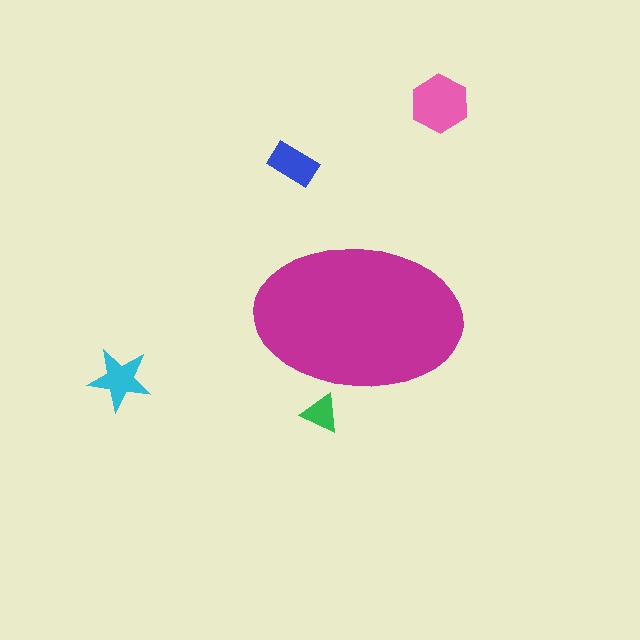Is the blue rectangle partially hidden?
No, the blue rectangle is fully visible.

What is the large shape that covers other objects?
A magenta ellipse.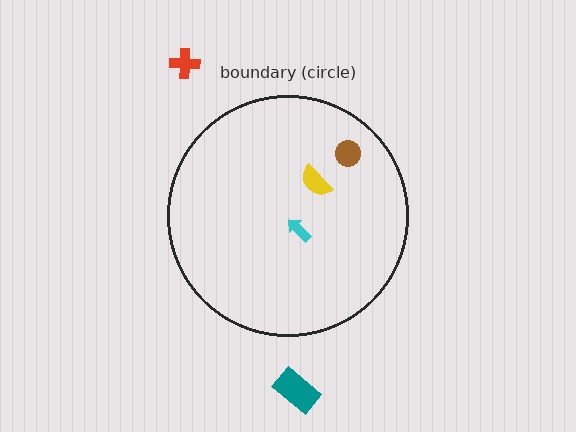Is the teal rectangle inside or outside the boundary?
Outside.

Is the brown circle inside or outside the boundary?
Inside.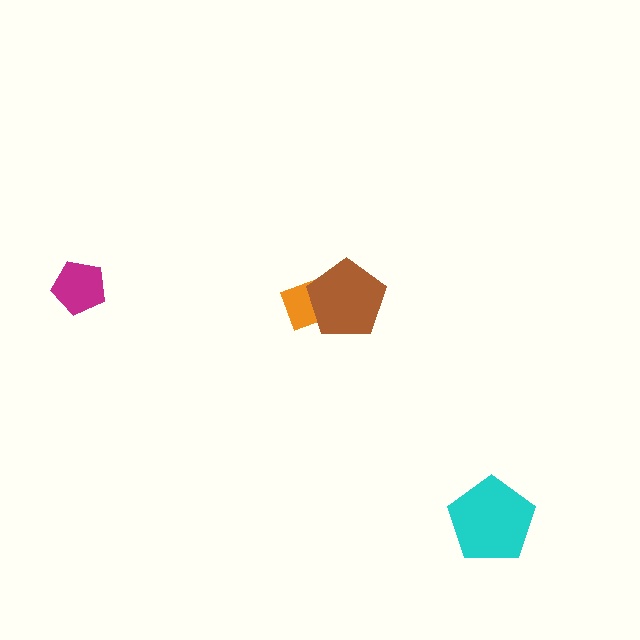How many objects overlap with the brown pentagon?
1 object overlaps with the brown pentagon.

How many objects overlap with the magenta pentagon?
0 objects overlap with the magenta pentagon.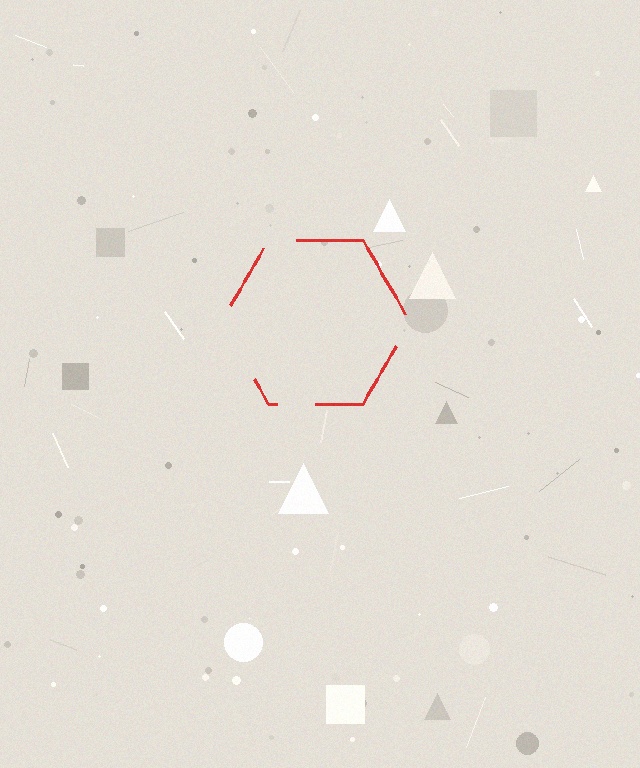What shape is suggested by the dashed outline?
The dashed outline suggests a hexagon.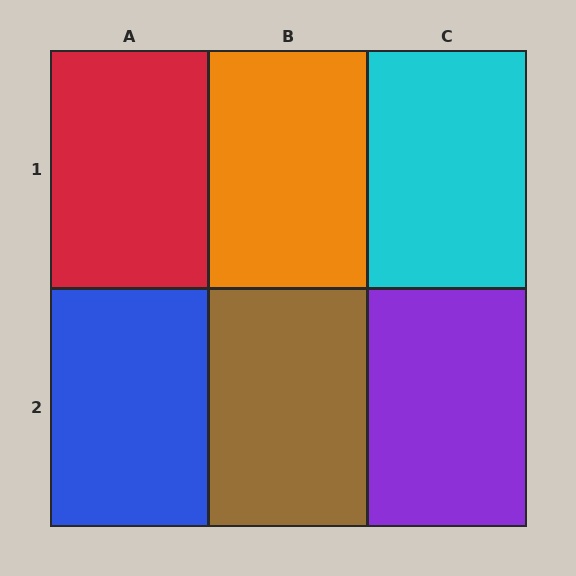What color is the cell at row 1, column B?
Orange.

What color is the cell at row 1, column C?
Cyan.